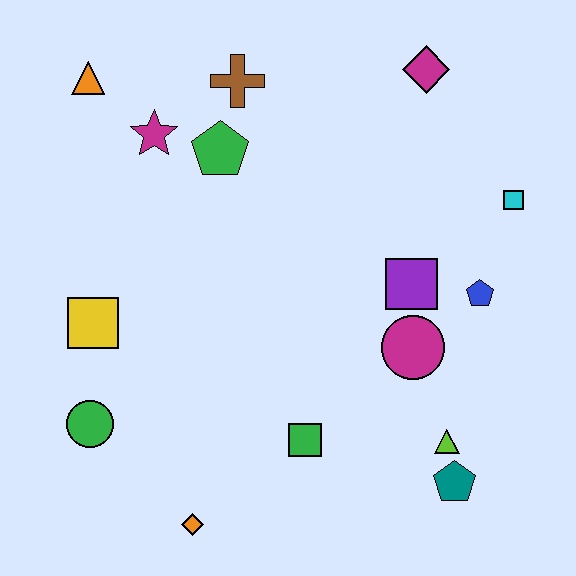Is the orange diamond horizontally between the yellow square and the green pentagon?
Yes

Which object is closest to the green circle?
The yellow square is closest to the green circle.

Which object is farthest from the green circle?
The magenta diamond is farthest from the green circle.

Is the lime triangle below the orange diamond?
No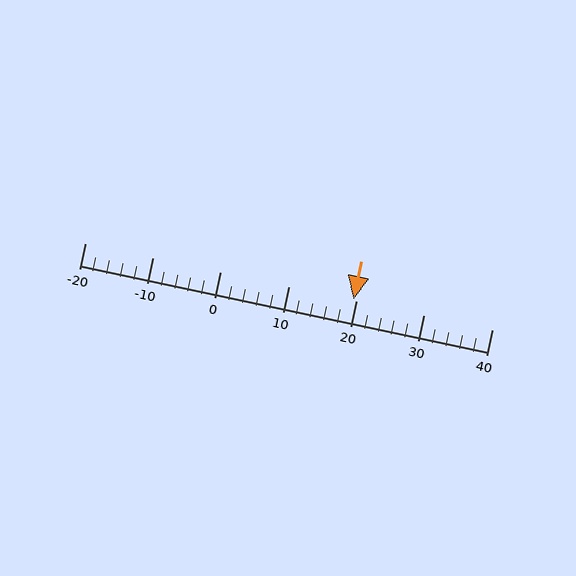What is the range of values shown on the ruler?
The ruler shows values from -20 to 40.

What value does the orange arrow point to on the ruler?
The orange arrow points to approximately 20.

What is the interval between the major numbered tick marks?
The major tick marks are spaced 10 units apart.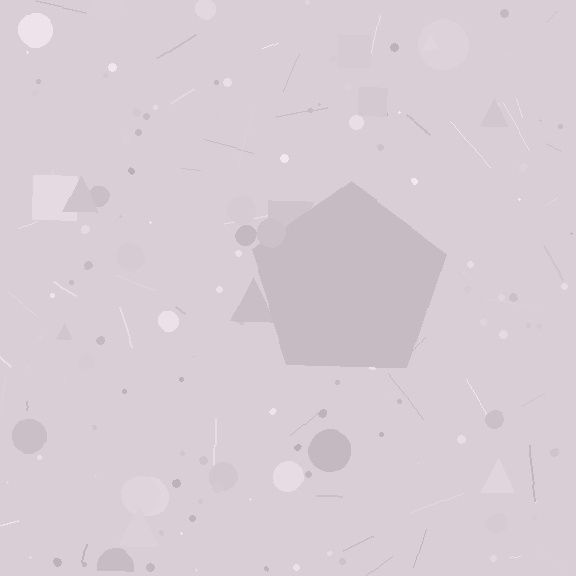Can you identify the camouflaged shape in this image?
The camouflaged shape is a pentagon.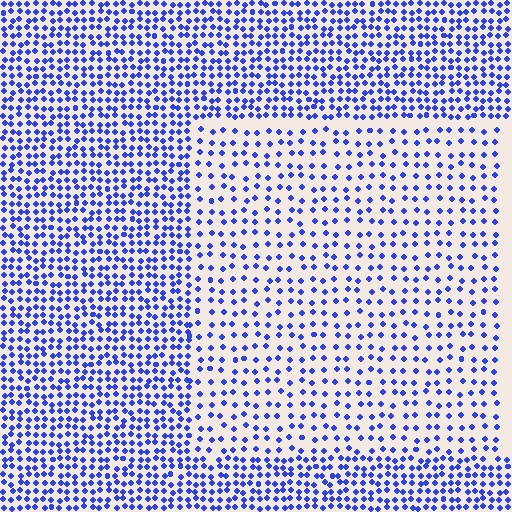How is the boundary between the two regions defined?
The boundary is defined by a change in element density (approximately 2.0x ratio). All elements are the same color, size, and shape.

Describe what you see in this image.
The image contains small blue elements arranged at two different densities. A rectangle-shaped region is visible where the elements are less densely packed than the surrounding area.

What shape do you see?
I see a rectangle.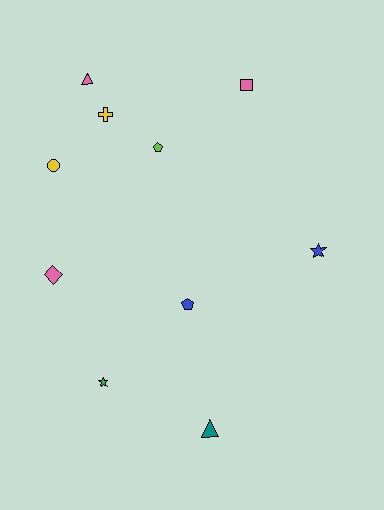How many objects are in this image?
There are 10 objects.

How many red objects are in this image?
There are no red objects.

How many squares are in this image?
There is 1 square.